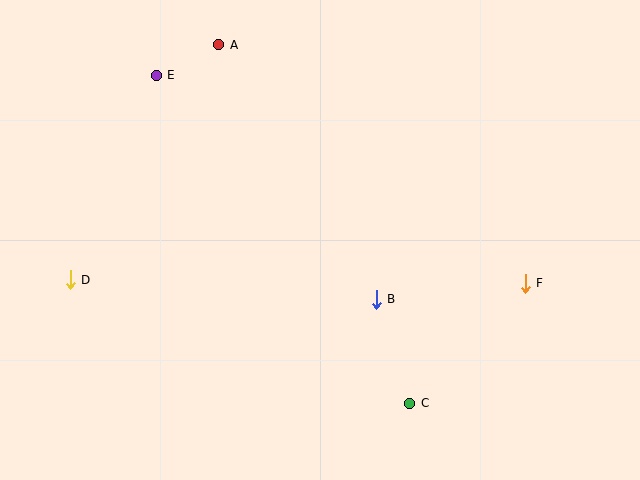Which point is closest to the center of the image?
Point B at (376, 299) is closest to the center.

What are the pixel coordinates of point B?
Point B is at (376, 299).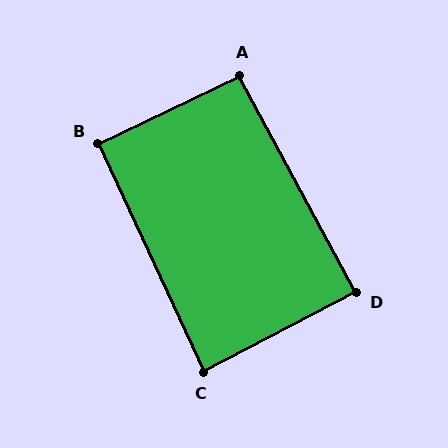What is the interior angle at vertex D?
Approximately 89 degrees (approximately right).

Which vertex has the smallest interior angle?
C, at approximately 88 degrees.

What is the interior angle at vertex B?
Approximately 91 degrees (approximately right).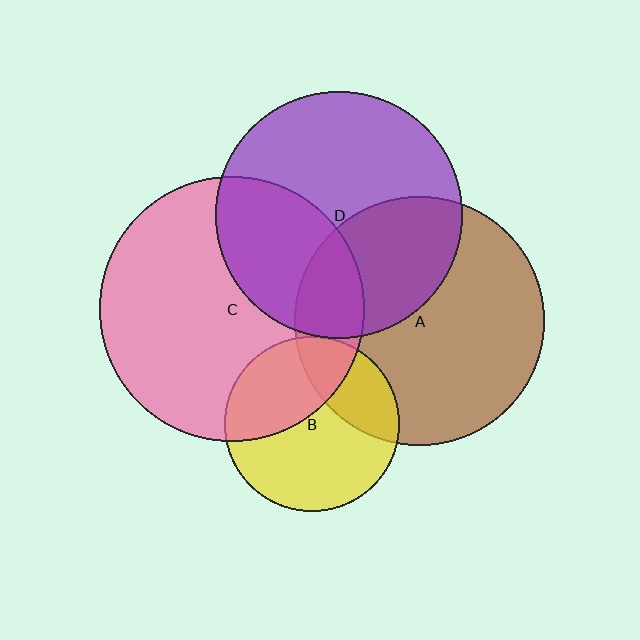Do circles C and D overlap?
Yes.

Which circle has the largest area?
Circle C (pink).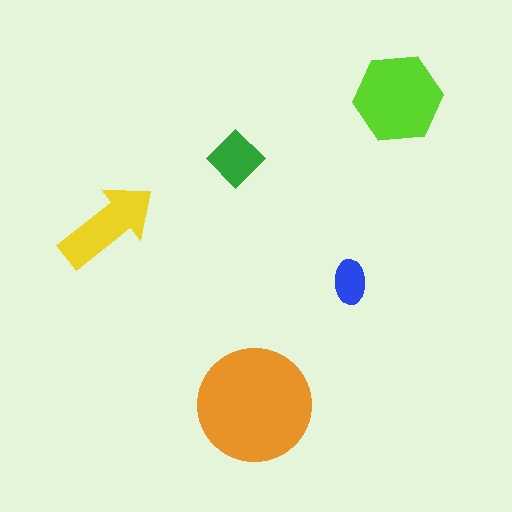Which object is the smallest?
The blue ellipse.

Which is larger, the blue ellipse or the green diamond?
The green diamond.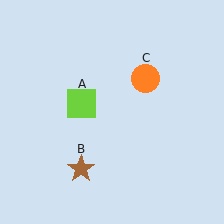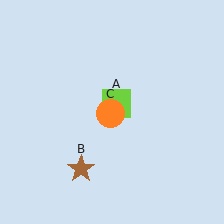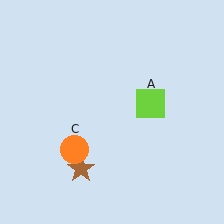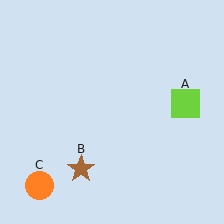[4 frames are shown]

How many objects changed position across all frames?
2 objects changed position: lime square (object A), orange circle (object C).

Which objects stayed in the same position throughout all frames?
Brown star (object B) remained stationary.